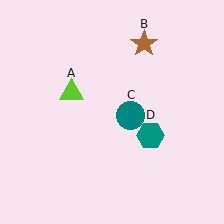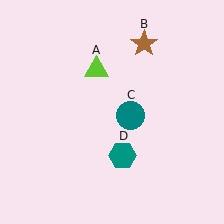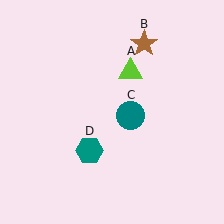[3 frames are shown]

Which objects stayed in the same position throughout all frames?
Brown star (object B) and teal circle (object C) remained stationary.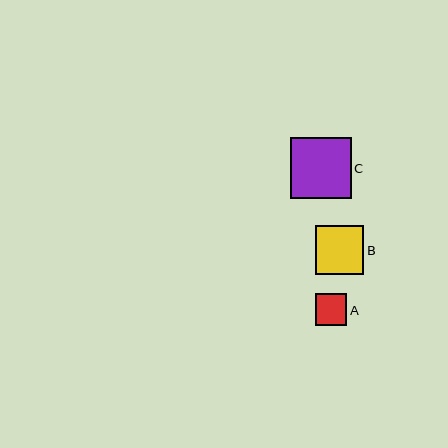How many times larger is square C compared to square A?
Square C is approximately 1.9 times the size of square A.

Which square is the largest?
Square C is the largest with a size of approximately 61 pixels.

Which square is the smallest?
Square A is the smallest with a size of approximately 31 pixels.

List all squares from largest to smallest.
From largest to smallest: C, B, A.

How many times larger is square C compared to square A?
Square C is approximately 1.9 times the size of square A.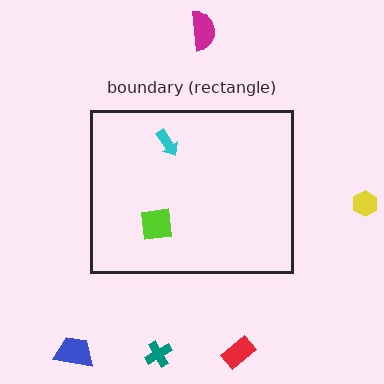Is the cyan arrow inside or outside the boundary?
Inside.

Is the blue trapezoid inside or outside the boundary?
Outside.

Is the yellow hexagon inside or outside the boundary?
Outside.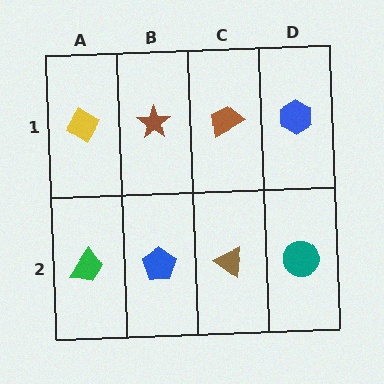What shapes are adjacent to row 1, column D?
A teal circle (row 2, column D), a brown trapezoid (row 1, column C).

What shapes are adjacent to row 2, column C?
A brown trapezoid (row 1, column C), a blue pentagon (row 2, column B), a teal circle (row 2, column D).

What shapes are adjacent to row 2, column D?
A blue hexagon (row 1, column D), a brown triangle (row 2, column C).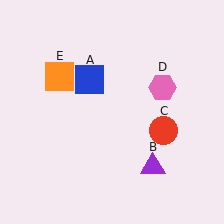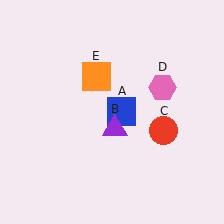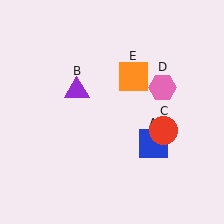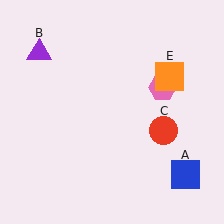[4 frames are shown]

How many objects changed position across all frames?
3 objects changed position: blue square (object A), purple triangle (object B), orange square (object E).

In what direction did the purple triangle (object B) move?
The purple triangle (object B) moved up and to the left.